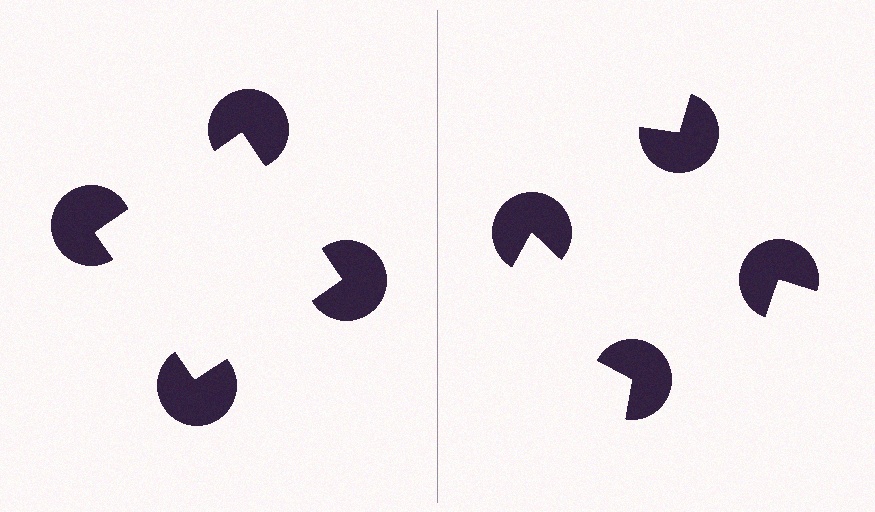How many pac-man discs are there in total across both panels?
8 — 4 on each side.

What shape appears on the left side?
An illusory square.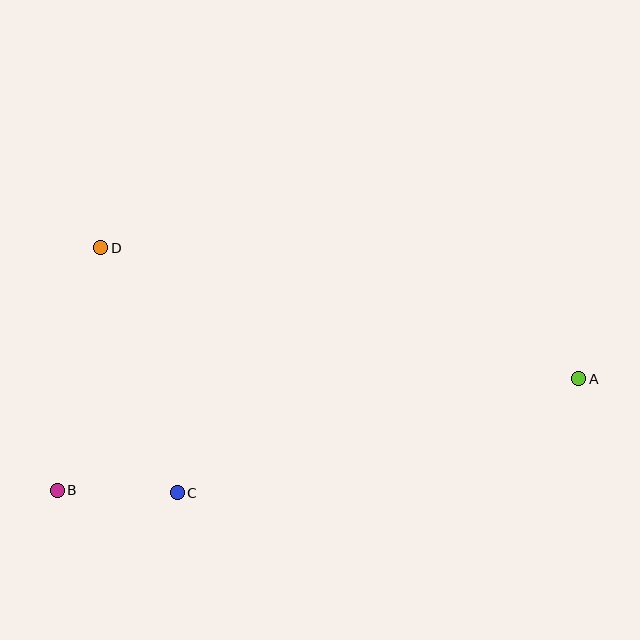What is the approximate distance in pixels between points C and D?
The distance between C and D is approximately 257 pixels.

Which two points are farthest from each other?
Points A and B are farthest from each other.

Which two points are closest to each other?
Points B and C are closest to each other.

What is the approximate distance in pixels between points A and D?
The distance between A and D is approximately 496 pixels.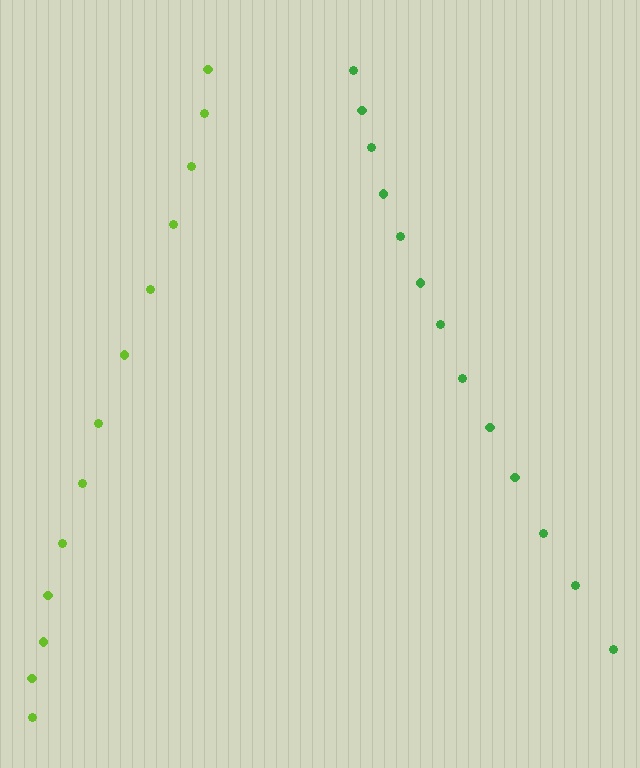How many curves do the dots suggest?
There are 2 distinct paths.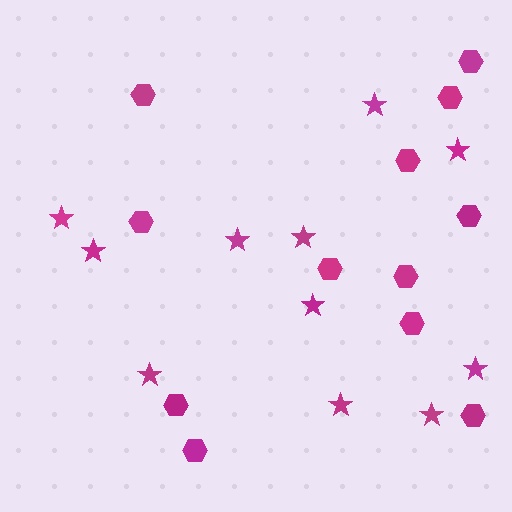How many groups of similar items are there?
There are 2 groups: one group of stars (11) and one group of hexagons (12).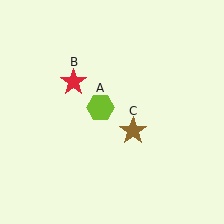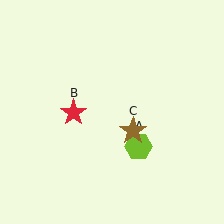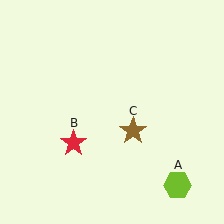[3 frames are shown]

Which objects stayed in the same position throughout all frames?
Brown star (object C) remained stationary.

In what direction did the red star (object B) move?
The red star (object B) moved down.